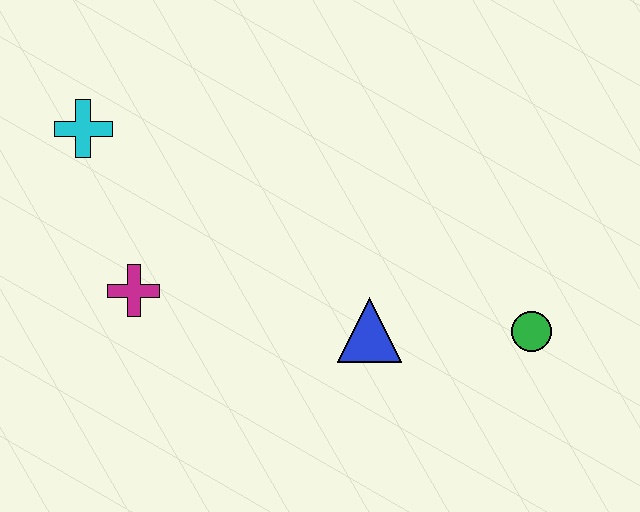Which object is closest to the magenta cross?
The cyan cross is closest to the magenta cross.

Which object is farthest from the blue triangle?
The cyan cross is farthest from the blue triangle.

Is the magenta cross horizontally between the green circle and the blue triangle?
No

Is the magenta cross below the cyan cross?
Yes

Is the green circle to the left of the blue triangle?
No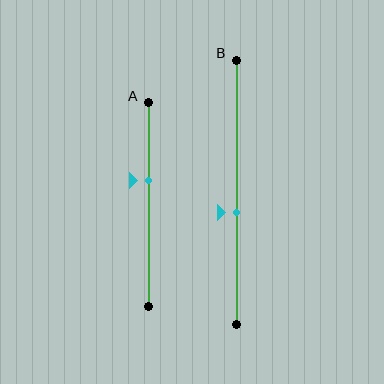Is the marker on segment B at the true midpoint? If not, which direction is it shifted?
No, the marker on segment B is shifted downward by about 8% of the segment length.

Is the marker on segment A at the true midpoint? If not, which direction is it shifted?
No, the marker on segment A is shifted upward by about 11% of the segment length.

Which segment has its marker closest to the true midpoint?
Segment B has its marker closest to the true midpoint.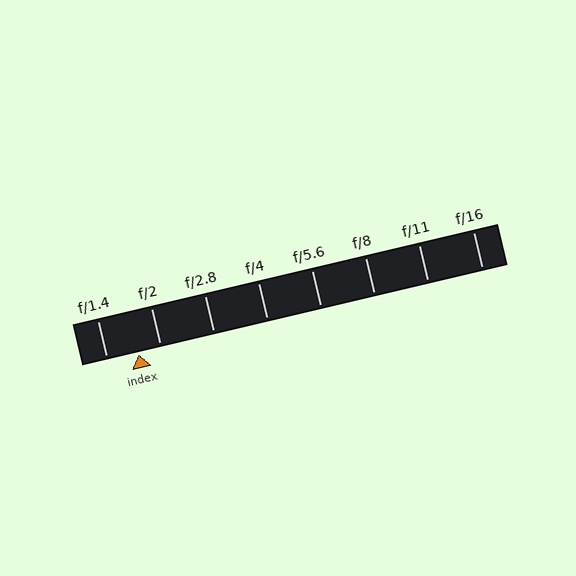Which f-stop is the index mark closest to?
The index mark is closest to f/2.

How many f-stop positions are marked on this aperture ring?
There are 8 f-stop positions marked.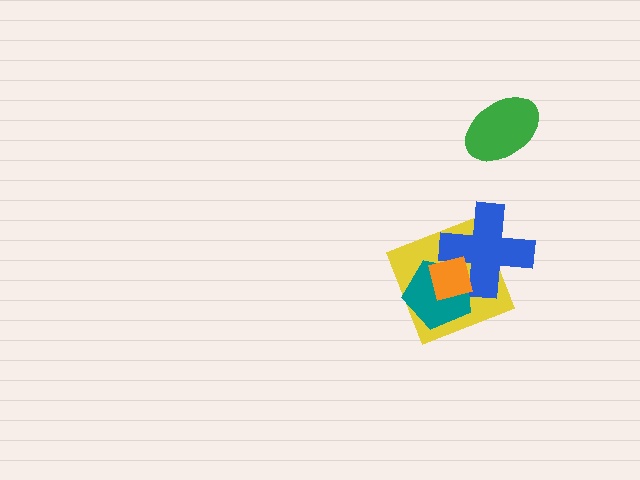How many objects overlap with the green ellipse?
0 objects overlap with the green ellipse.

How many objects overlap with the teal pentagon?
3 objects overlap with the teal pentagon.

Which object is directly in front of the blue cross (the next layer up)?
The teal pentagon is directly in front of the blue cross.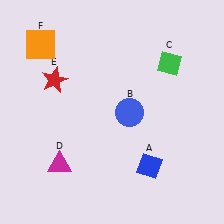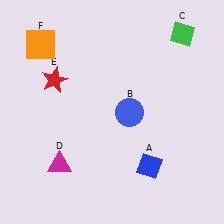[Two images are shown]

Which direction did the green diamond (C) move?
The green diamond (C) moved up.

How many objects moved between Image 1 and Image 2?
1 object moved between the two images.